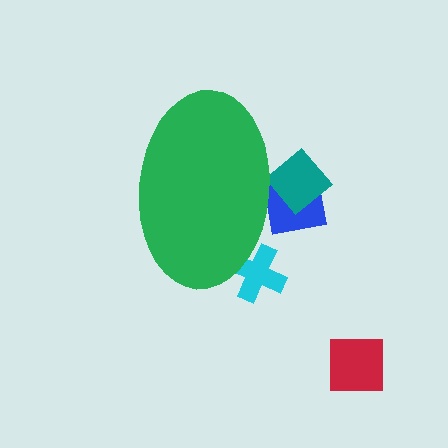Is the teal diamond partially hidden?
Yes, the teal diamond is partially hidden behind the green ellipse.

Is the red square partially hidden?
No, the red square is fully visible.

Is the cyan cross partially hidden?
Yes, the cyan cross is partially hidden behind the green ellipse.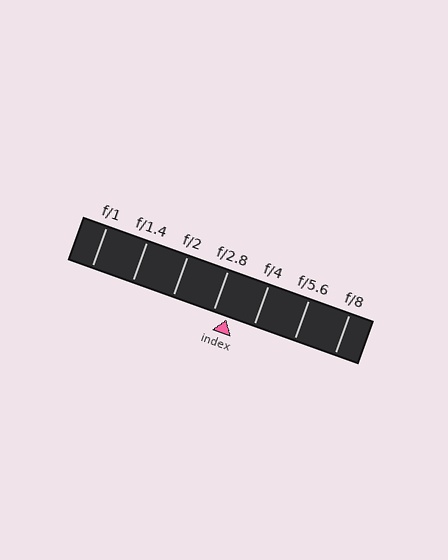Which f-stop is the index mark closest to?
The index mark is closest to f/2.8.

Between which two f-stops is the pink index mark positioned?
The index mark is between f/2.8 and f/4.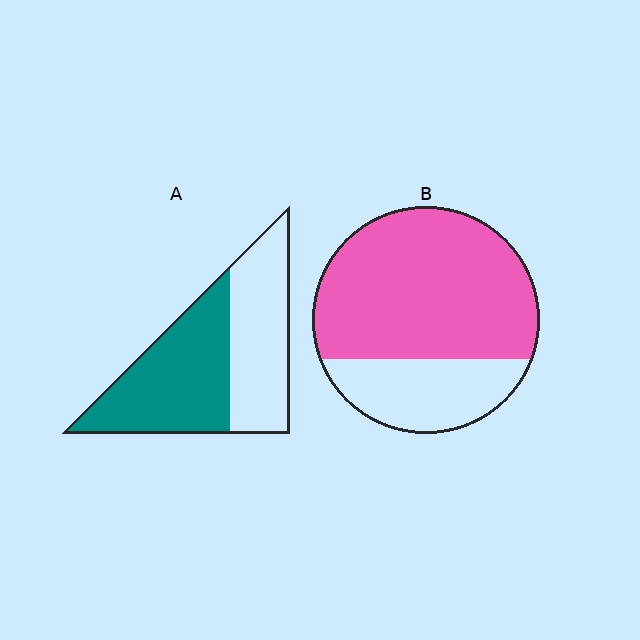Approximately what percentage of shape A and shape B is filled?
A is approximately 55% and B is approximately 70%.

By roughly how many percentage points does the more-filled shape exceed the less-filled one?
By roughly 15 percentage points (B over A).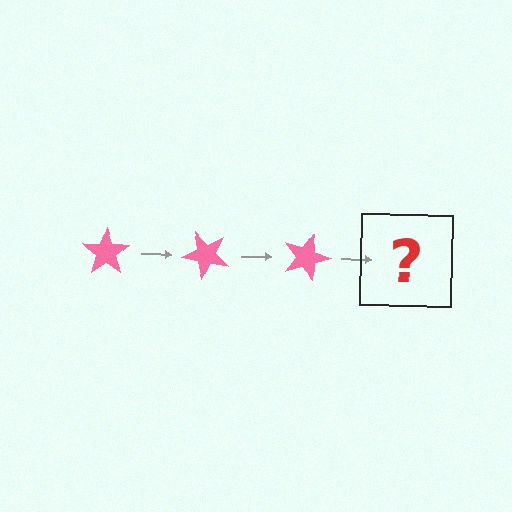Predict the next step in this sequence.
The next step is a pink star rotated 135 degrees.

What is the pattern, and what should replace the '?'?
The pattern is that the star rotates 45 degrees each step. The '?' should be a pink star rotated 135 degrees.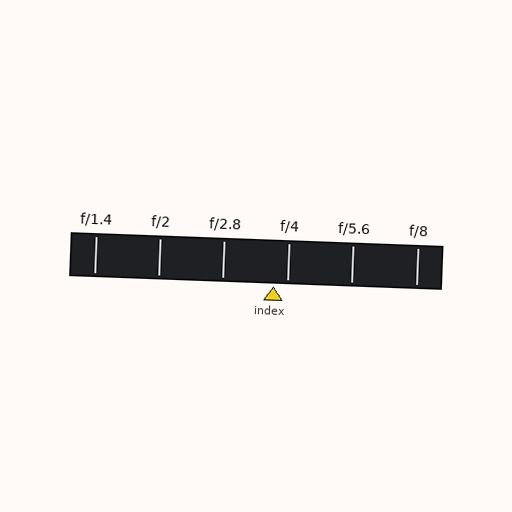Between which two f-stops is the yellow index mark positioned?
The index mark is between f/2.8 and f/4.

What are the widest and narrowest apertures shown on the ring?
The widest aperture shown is f/1.4 and the narrowest is f/8.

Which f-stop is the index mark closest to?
The index mark is closest to f/4.